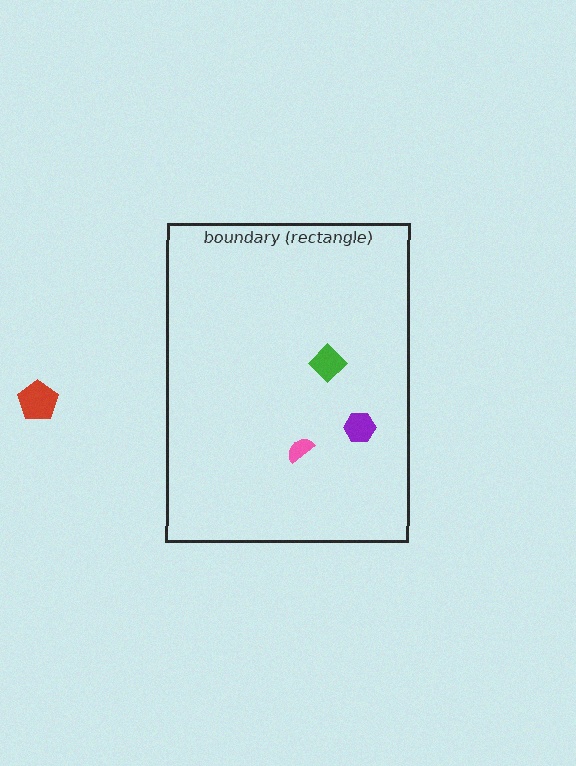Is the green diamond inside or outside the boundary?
Inside.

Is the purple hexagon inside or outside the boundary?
Inside.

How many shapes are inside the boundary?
3 inside, 1 outside.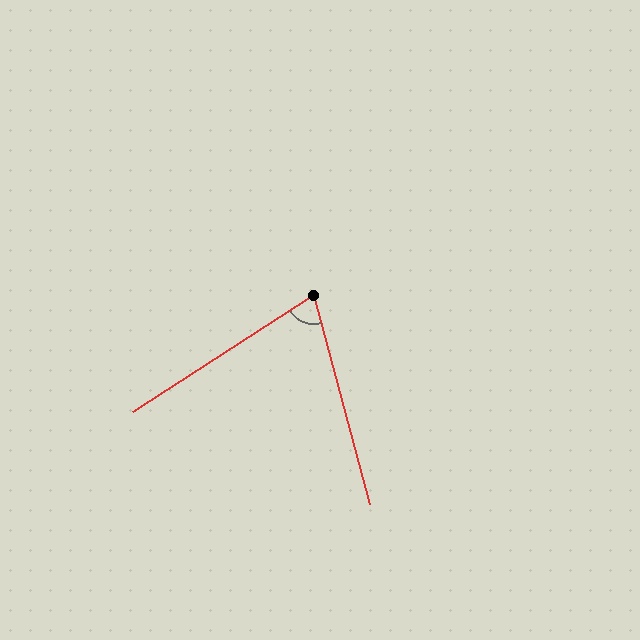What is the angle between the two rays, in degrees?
Approximately 72 degrees.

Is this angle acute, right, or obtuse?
It is acute.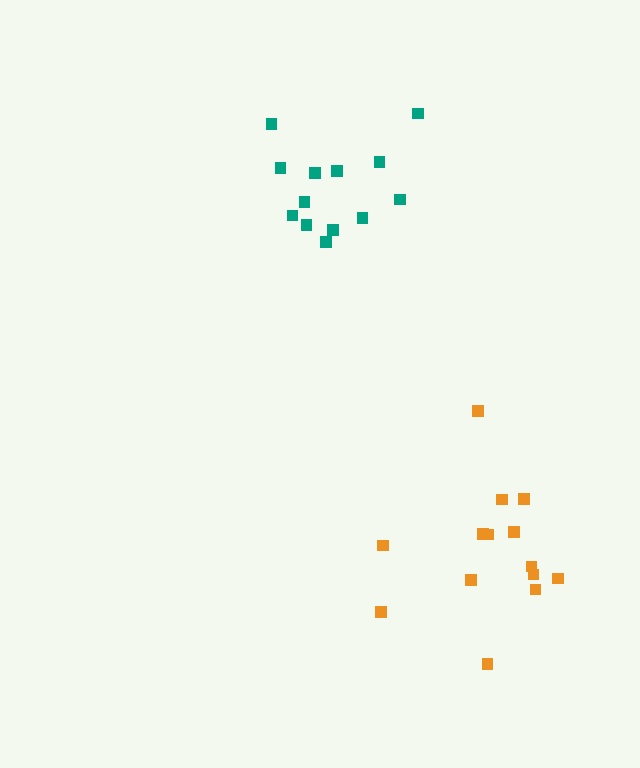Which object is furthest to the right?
The orange cluster is rightmost.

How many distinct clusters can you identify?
There are 2 distinct clusters.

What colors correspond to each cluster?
The clusters are colored: teal, orange.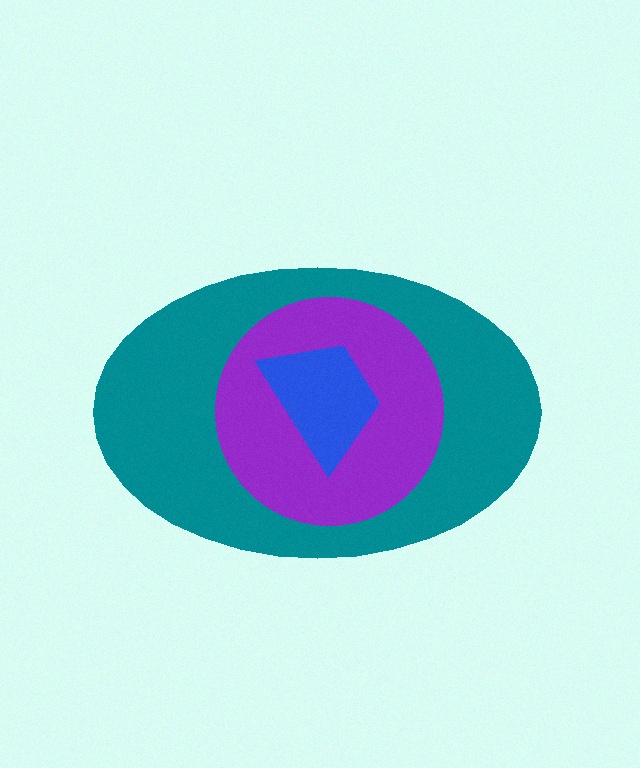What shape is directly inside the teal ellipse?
The purple circle.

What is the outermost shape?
The teal ellipse.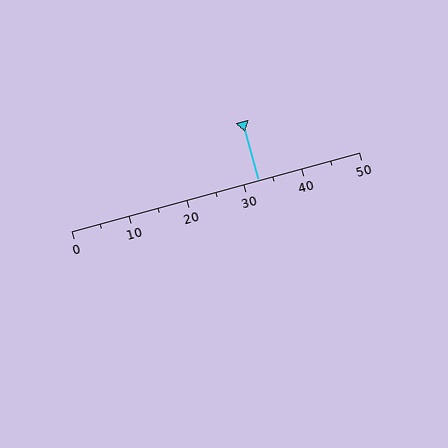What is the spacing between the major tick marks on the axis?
The major ticks are spaced 10 apart.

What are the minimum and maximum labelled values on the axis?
The axis runs from 0 to 50.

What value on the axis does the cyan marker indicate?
The marker indicates approximately 32.5.